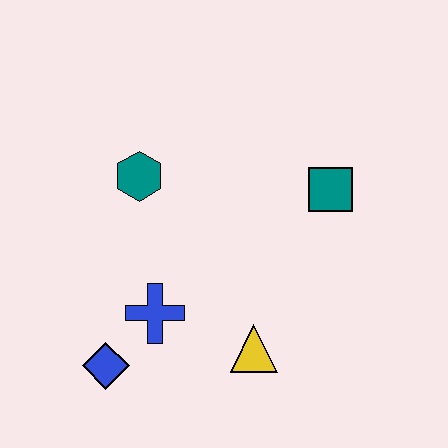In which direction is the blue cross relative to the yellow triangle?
The blue cross is to the left of the yellow triangle.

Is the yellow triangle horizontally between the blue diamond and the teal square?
Yes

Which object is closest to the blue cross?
The blue diamond is closest to the blue cross.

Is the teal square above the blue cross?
Yes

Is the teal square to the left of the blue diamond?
No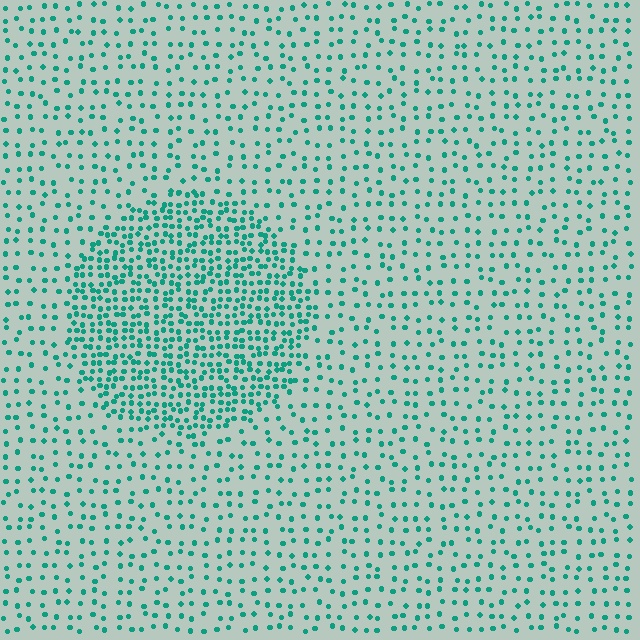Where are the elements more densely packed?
The elements are more densely packed inside the circle boundary.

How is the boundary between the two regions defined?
The boundary is defined by a change in element density (approximately 2.4x ratio). All elements are the same color, size, and shape.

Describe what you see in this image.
The image contains small teal elements arranged at two different densities. A circle-shaped region is visible where the elements are more densely packed than the surrounding area.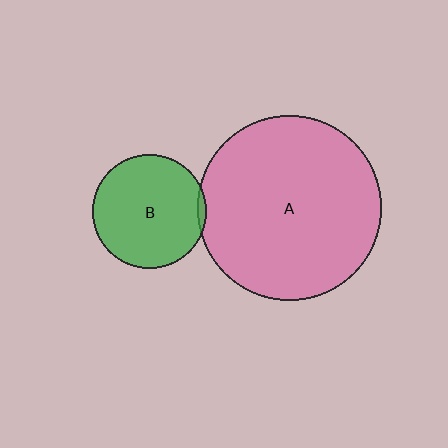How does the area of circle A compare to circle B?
Approximately 2.6 times.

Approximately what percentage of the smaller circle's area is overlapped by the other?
Approximately 5%.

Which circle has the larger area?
Circle A (pink).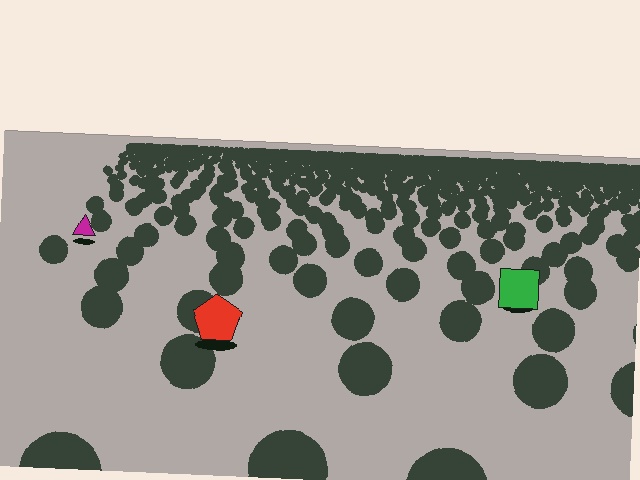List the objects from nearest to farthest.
From nearest to farthest: the red pentagon, the green square, the magenta triangle.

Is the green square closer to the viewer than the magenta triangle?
Yes. The green square is closer — you can tell from the texture gradient: the ground texture is coarser near it.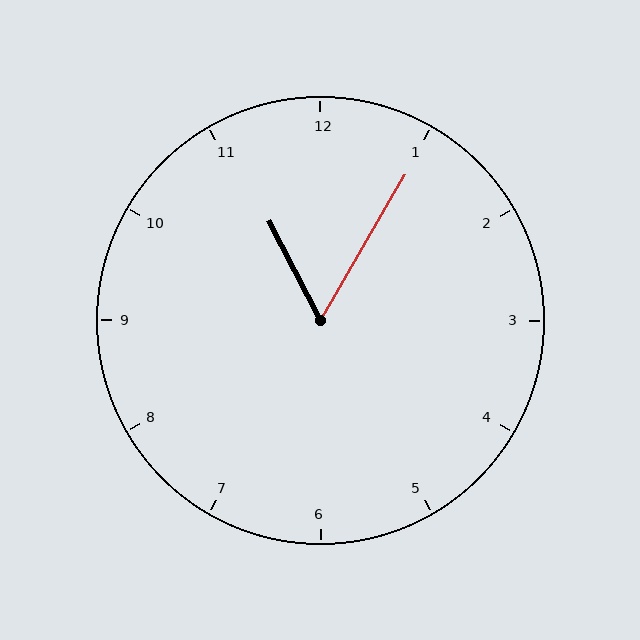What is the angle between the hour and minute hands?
Approximately 58 degrees.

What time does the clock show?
11:05.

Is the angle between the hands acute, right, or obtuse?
It is acute.